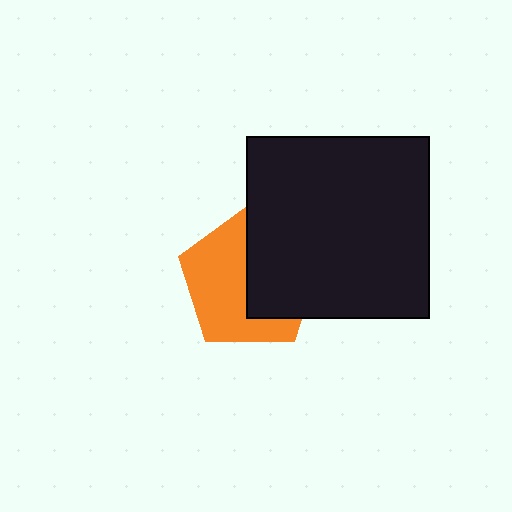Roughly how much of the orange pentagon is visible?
About half of it is visible (roughly 54%).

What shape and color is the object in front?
The object in front is a black square.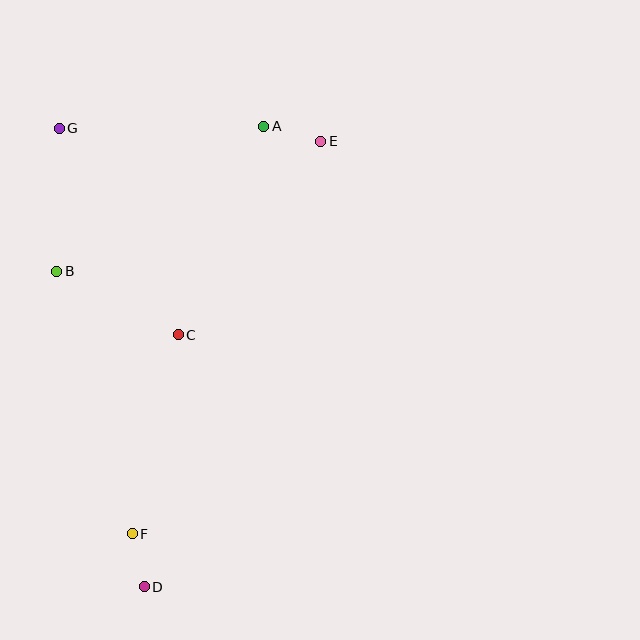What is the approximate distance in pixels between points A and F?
The distance between A and F is approximately 428 pixels.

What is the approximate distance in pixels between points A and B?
The distance between A and B is approximately 253 pixels.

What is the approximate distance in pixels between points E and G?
The distance between E and G is approximately 262 pixels.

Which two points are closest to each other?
Points D and F are closest to each other.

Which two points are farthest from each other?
Points D and E are farthest from each other.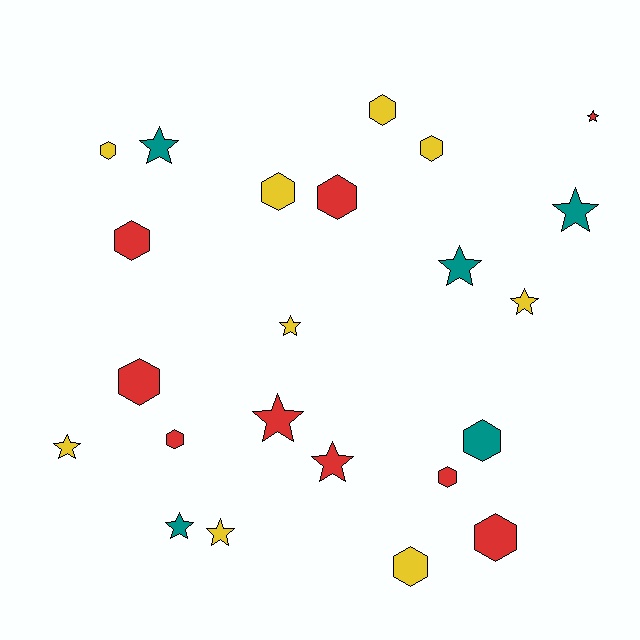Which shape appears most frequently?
Hexagon, with 12 objects.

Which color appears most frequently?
Red, with 9 objects.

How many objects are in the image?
There are 23 objects.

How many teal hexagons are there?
There is 1 teal hexagon.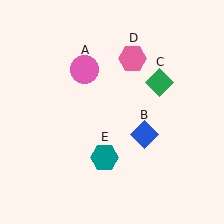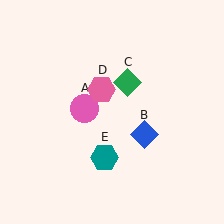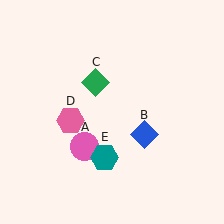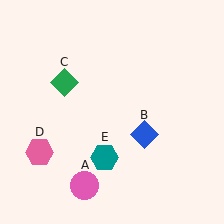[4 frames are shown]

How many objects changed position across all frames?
3 objects changed position: pink circle (object A), green diamond (object C), pink hexagon (object D).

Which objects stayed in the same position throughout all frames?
Blue diamond (object B) and teal hexagon (object E) remained stationary.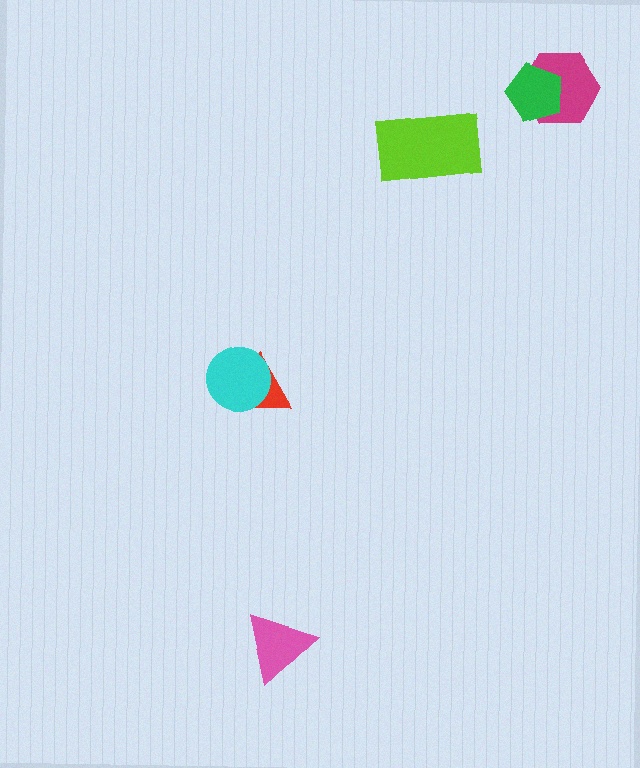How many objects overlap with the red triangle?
1 object overlaps with the red triangle.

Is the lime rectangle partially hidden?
No, no other shape covers it.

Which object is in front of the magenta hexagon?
The green pentagon is in front of the magenta hexagon.